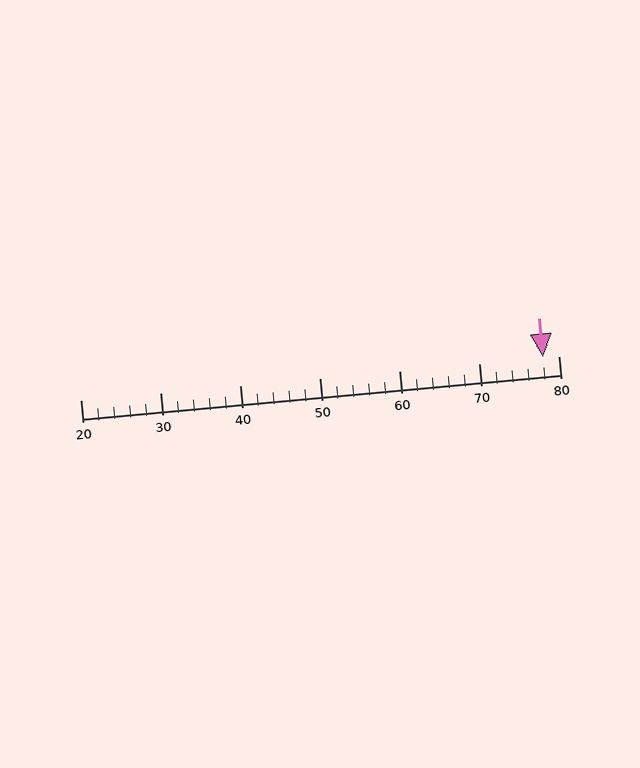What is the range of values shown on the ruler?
The ruler shows values from 20 to 80.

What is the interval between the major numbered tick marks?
The major tick marks are spaced 10 units apart.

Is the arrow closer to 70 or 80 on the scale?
The arrow is closer to 80.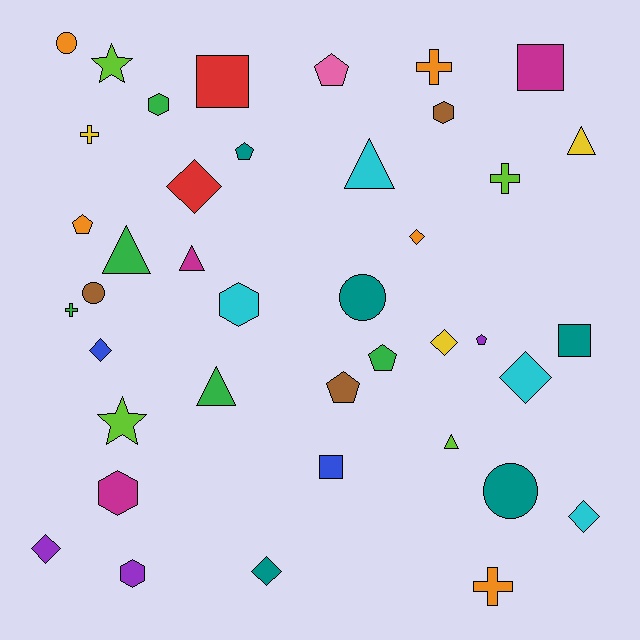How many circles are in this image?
There are 4 circles.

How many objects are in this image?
There are 40 objects.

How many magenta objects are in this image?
There are 3 magenta objects.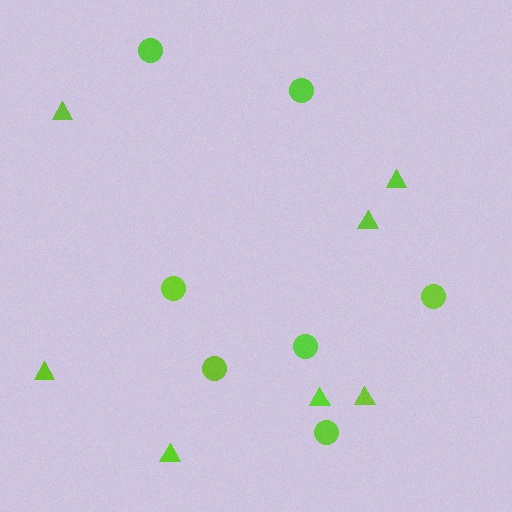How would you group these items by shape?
There are 2 groups: one group of circles (7) and one group of triangles (7).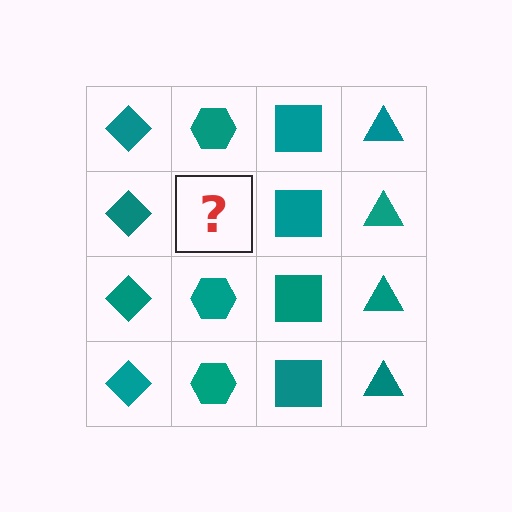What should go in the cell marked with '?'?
The missing cell should contain a teal hexagon.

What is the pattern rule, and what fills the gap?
The rule is that each column has a consistent shape. The gap should be filled with a teal hexagon.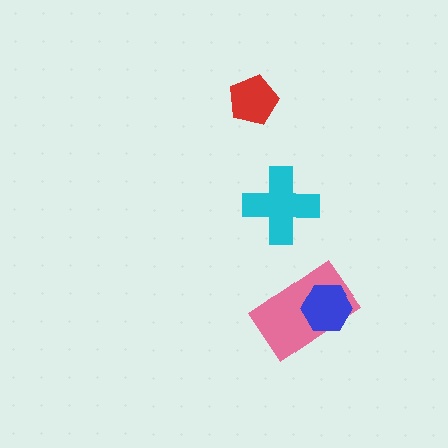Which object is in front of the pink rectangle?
The blue hexagon is in front of the pink rectangle.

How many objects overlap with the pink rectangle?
1 object overlaps with the pink rectangle.